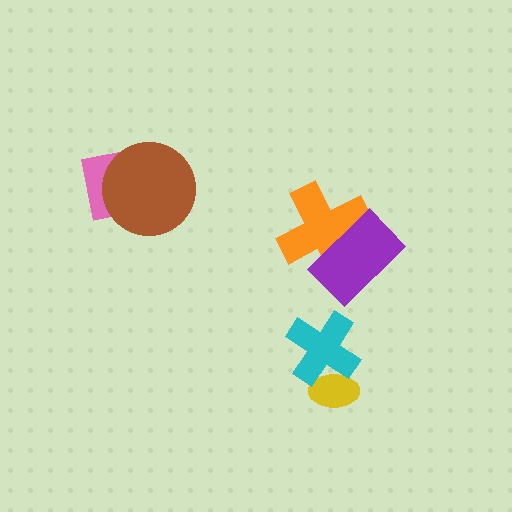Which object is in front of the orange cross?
The purple rectangle is in front of the orange cross.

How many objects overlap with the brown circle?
1 object overlaps with the brown circle.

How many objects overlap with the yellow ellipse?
1 object overlaps with the yellow ellipse.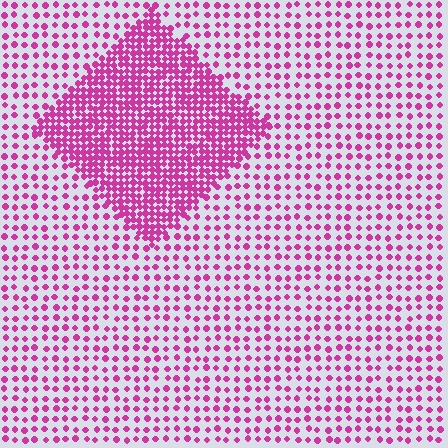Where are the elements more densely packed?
The elements are more densely packed inside the diamond boundary.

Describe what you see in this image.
The image contains small magenta elements arranged at two different densities. A diamond-shaped region is visible where the elements are more densely packed than the surrounding area.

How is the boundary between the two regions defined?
The boundary is defined by a change in element density (approximately 2.7x ratio). All elements are the same color, size, and shape.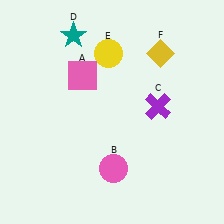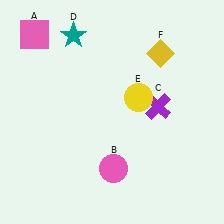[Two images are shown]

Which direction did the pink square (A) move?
The pink square (A) moved left.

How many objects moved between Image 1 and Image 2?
2 objects moved between the two images.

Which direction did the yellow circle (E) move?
The yellow circle (E) moved down.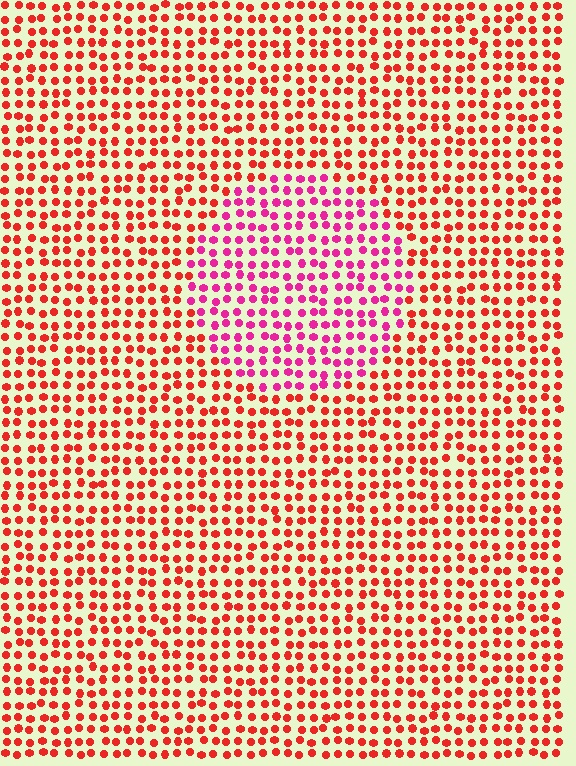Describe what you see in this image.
The image is filled with small red elements in a uniform arrangement. A circle-shaped region is visible where the elements are tinted to a slightly different hue, forming a subtle color boundary.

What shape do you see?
I see a circle.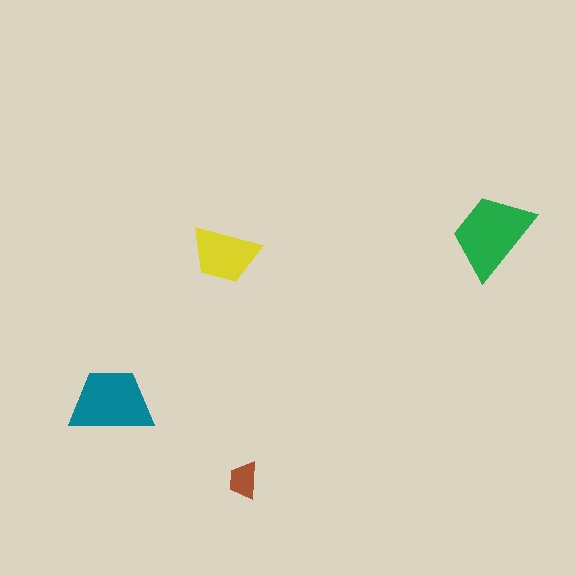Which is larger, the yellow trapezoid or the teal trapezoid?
The teal one.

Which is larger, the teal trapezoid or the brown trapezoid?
The teal one.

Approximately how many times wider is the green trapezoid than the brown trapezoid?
About 2.5 times wider.